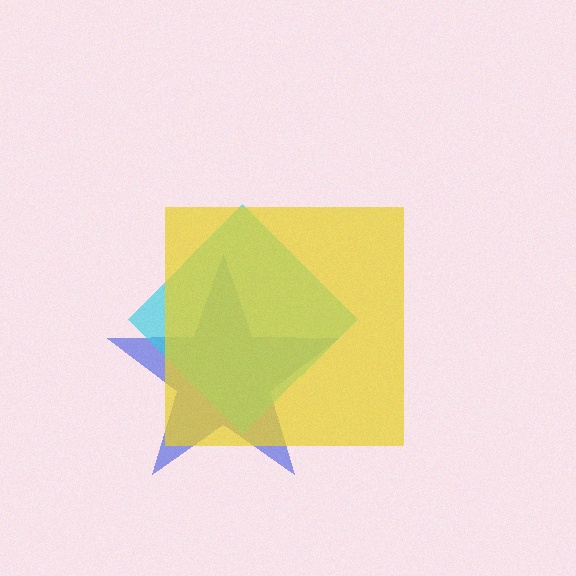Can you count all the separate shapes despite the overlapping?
Yes, there are 3 separate shapes.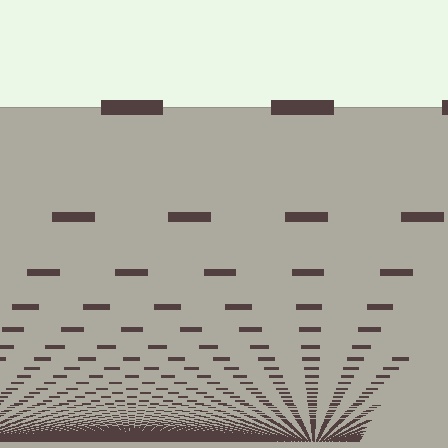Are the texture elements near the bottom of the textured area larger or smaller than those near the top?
Smaller. The gradient is inverted — elements near the bottom are smaller and denser.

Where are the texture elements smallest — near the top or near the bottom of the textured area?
Near the bottom.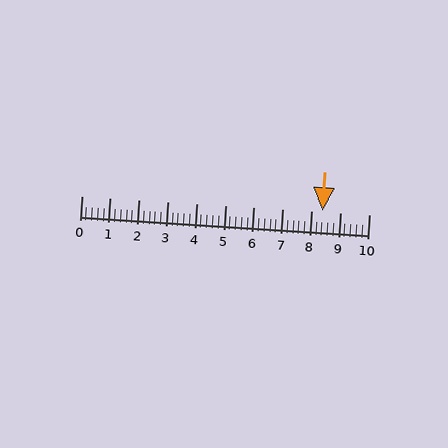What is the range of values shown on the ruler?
The ruler shows values from 0 to 10.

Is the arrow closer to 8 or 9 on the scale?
The arrow is closer to 8.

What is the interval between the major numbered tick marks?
The major tick marks are spaced 1 units apart.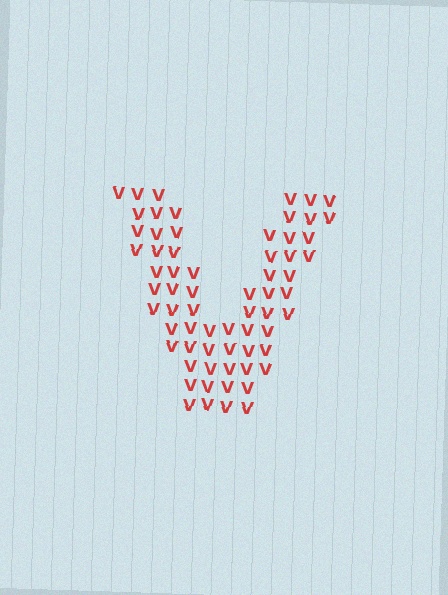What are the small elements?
The small elements are letter V's.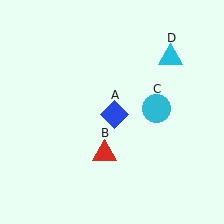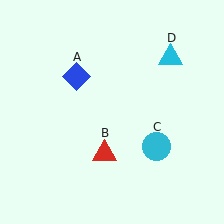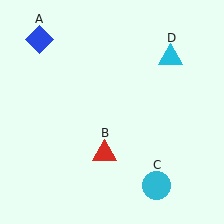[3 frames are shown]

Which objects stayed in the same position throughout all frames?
Red triangle (object B) and cyan triangle (object D) remained stationary.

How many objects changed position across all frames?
2 objects changed position: blue diamond (object A), cyan circle (object C).